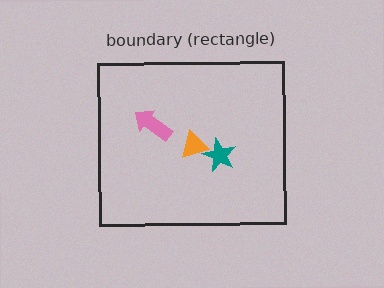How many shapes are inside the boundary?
3 inside, 0 outside.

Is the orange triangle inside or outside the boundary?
Inside.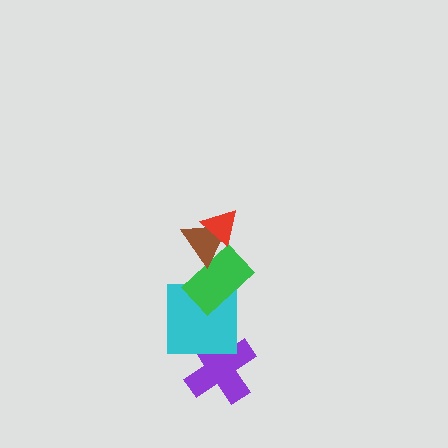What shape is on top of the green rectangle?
The brown triangle is on top of the green rectangle.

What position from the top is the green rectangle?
The green rectangle is 3rd from the top.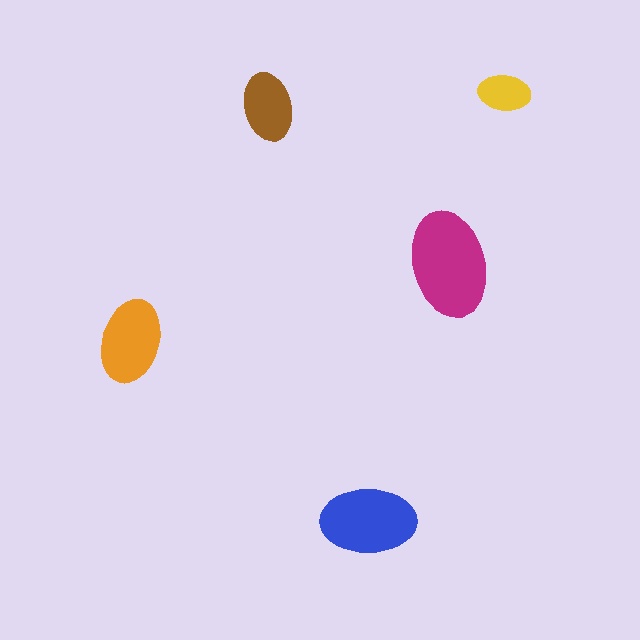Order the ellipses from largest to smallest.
the magenta one, the blue one, the orange one, the brown one, the yellow one.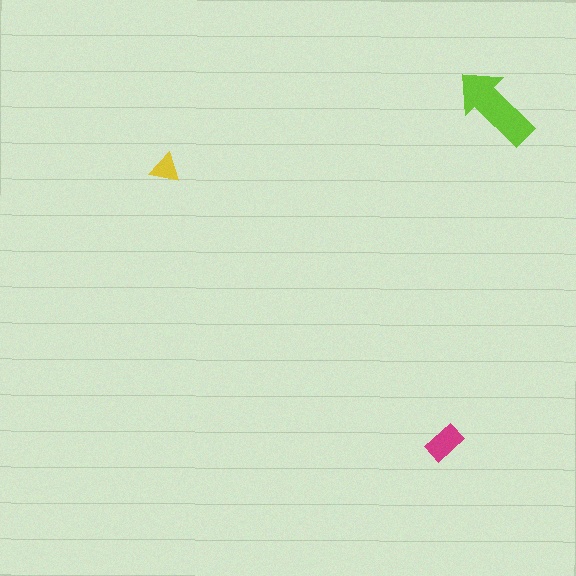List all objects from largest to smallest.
The lime arrow, the magenta rectangle, the yellow triangle.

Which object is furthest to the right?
The lime arrow is rightmost.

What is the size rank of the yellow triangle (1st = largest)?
3rd.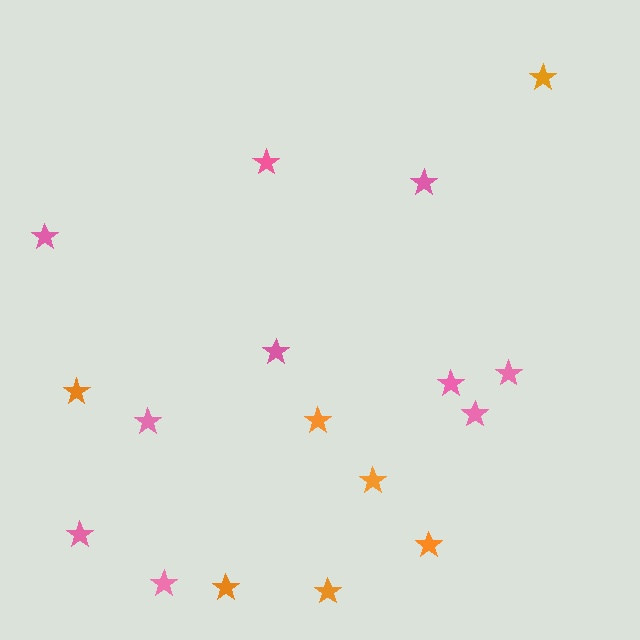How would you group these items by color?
There are 2 groups: one group of pink stars (10) and one group of orange stars (7).